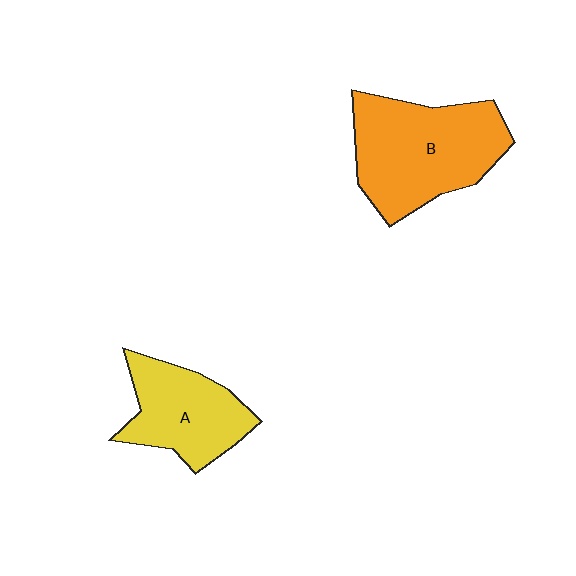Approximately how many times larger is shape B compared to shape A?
Approximately 1.5 times.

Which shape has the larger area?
Shape B (orange).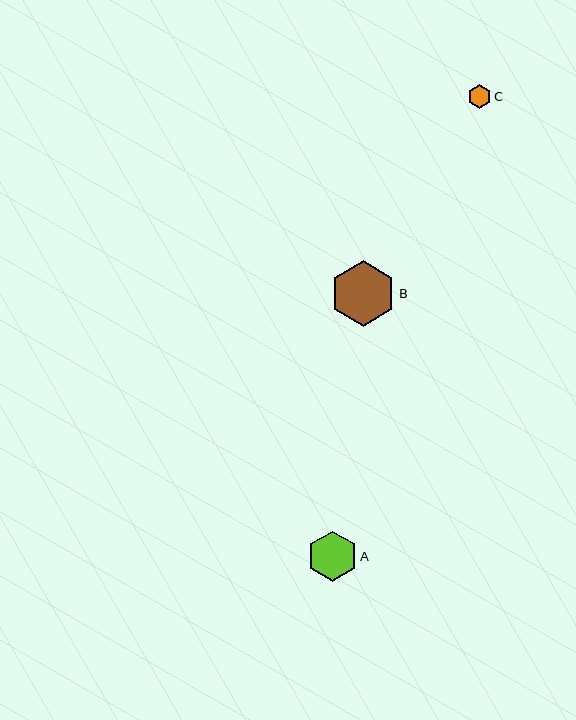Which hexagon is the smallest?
Hexagon C is the smallest with a size of approximately 23 pixels.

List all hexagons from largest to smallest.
From largest to smallest: B, A, C.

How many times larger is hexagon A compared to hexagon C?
Hexagon A is approximately 2.1 times the size of hexagon C.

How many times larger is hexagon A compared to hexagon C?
Hexagon A is approximately 2.1 times the size of hexagon C.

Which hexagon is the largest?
Hexagon B is the largest with a size of approximately 65 pixels.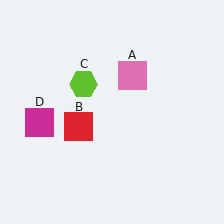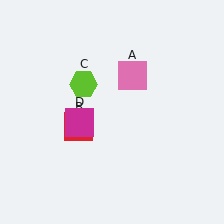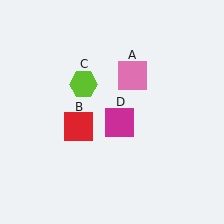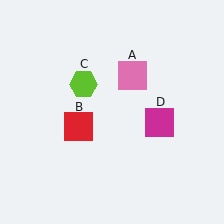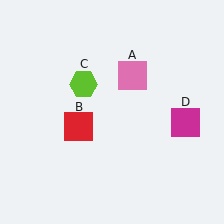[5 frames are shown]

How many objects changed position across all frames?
1 object changed position: magenta square (object D).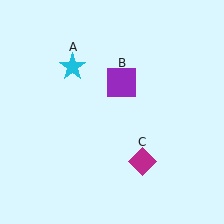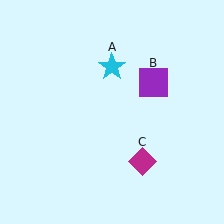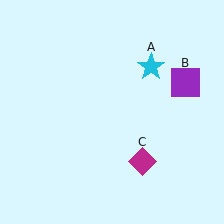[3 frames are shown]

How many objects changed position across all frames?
2 objects changed position: cyan star (object A), purple square (object B).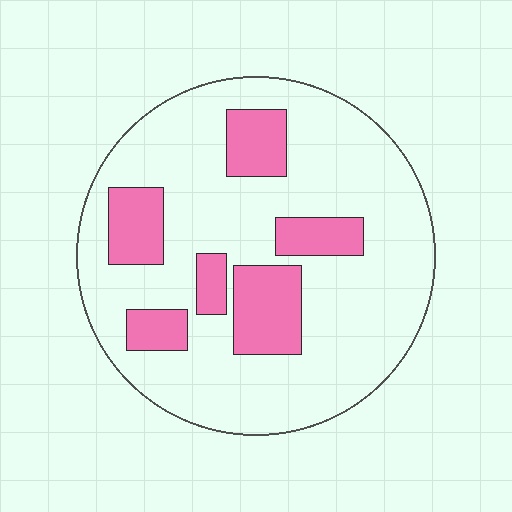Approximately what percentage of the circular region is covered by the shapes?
Approximately 20%.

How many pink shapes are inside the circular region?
6.